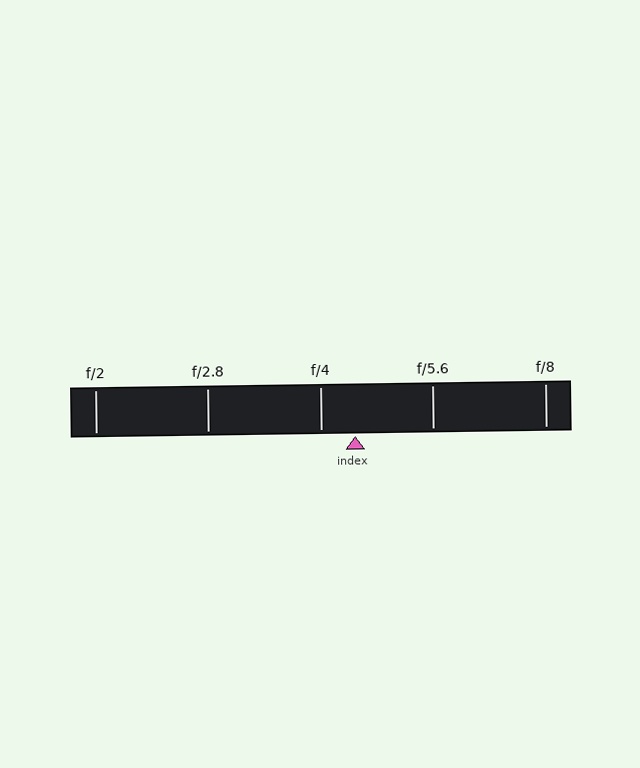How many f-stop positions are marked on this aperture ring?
There are 5 f-stop positions marked.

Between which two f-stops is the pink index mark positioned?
The index mark is between f/4 and f/5.6.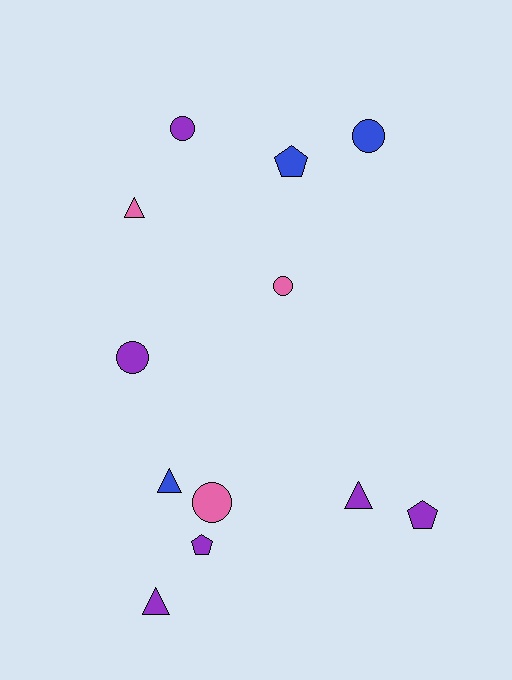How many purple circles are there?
There are 2 purple circles.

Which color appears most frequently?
Purple, with 6 objects.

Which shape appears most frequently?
Circle, with 5 objects.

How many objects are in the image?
There are 12 objects.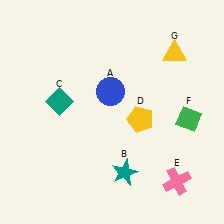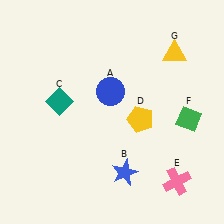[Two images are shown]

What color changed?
The star (B) changed from teal in Image 1 to blue in Image 2.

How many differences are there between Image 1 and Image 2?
There is 1 difference between the two images.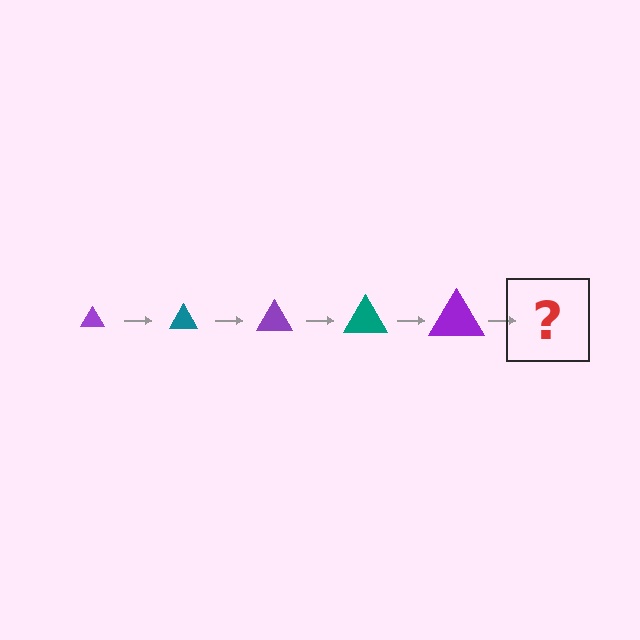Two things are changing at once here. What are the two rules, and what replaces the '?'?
The two rules are that the triangle grows larger each step and the color cycles through purple and teal. The '?' should be a teal triangle, larger than the previous one.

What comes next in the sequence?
The next element should be a teal triangle, larger than the previous one.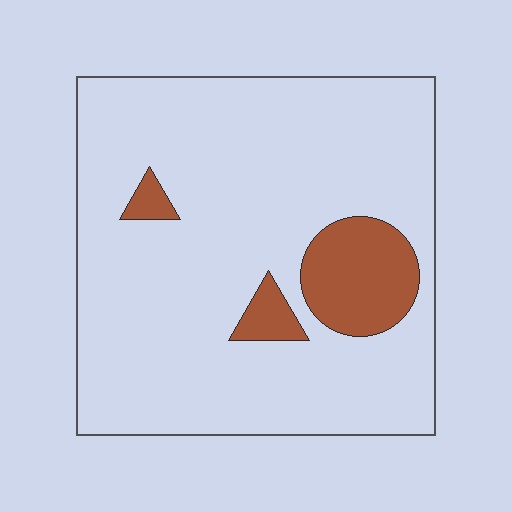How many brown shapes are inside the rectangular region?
3.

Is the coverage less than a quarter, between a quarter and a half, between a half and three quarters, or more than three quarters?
Less than a quarter.